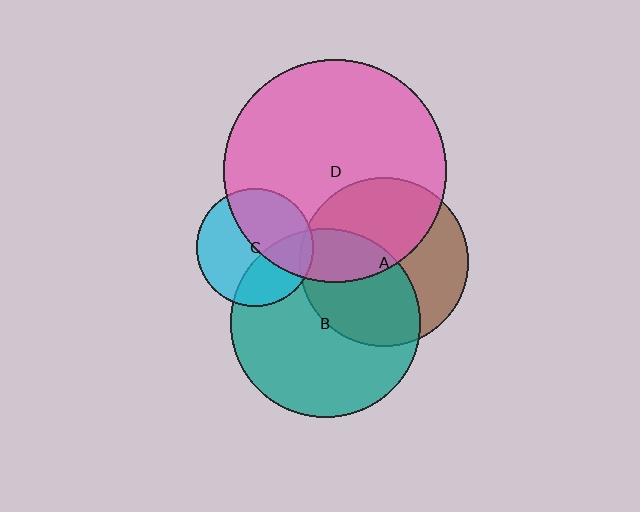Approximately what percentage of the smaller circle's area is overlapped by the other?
Approximately 50%.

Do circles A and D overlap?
Yes.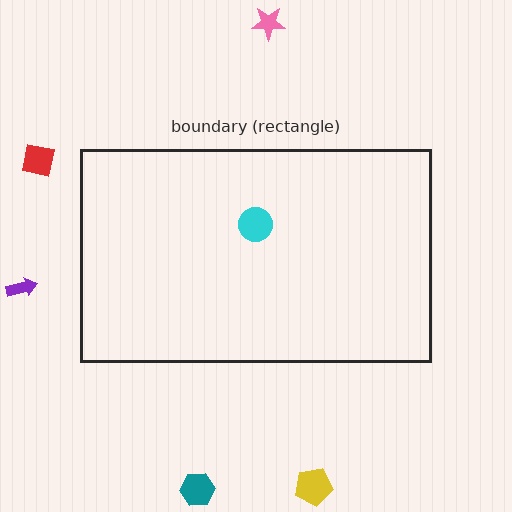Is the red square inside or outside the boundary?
Outside.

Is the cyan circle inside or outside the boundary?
Inside.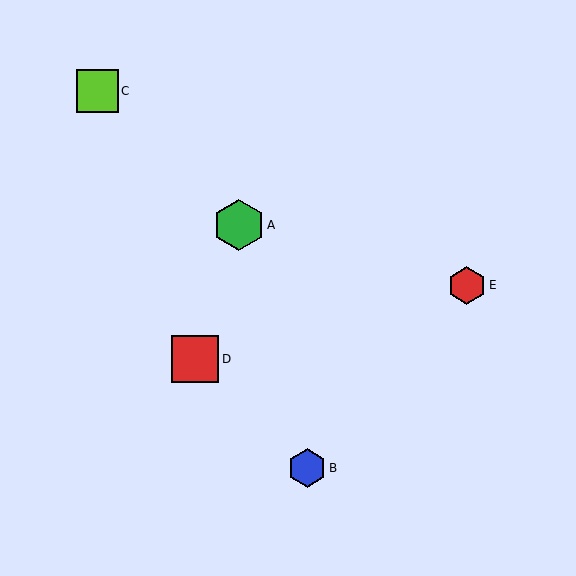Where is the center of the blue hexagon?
The center of the blue hexagon is at (307, 468).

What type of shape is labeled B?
Shape B is a blue hexagon.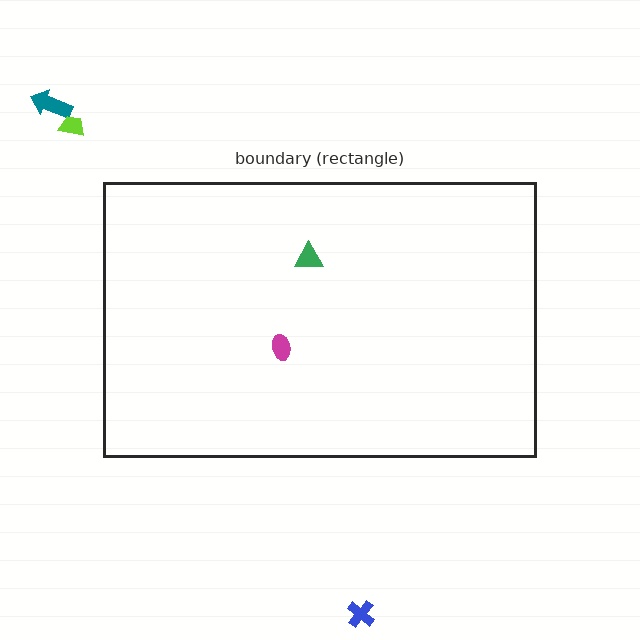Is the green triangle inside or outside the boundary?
Inside.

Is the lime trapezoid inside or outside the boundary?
Outside.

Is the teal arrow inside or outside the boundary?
Outside.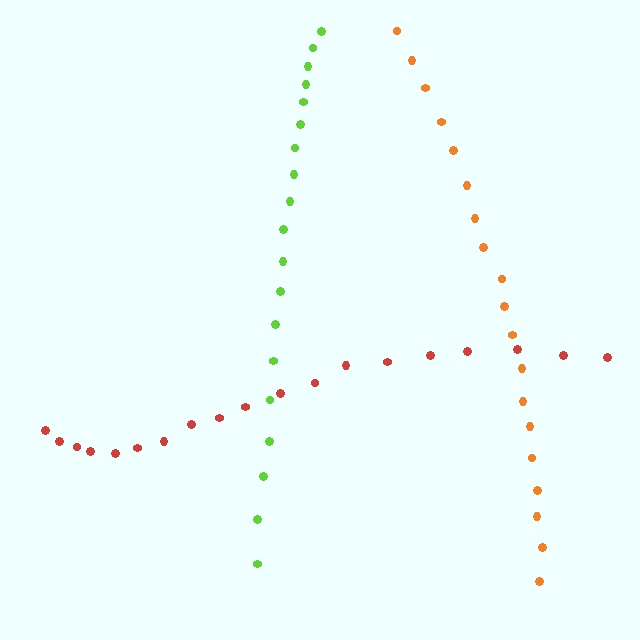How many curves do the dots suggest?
There are 3 distinct paths.